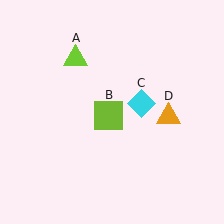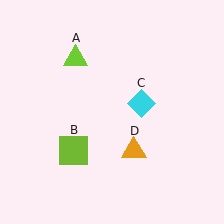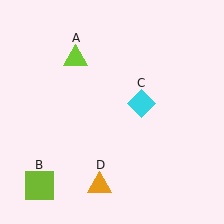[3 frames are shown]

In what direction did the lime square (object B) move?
The lime square (object B) moved down and to the left.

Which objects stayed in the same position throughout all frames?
Lime triangle (object A) and cyan diamond (object C) remained stationary.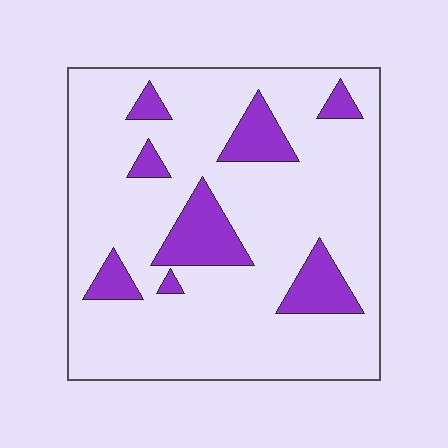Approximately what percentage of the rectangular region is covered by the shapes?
Approximately 15%.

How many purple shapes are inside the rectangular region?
8.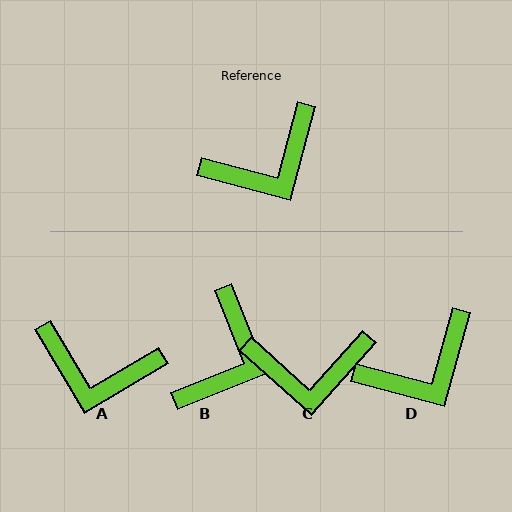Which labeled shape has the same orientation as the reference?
D.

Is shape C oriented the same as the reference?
No, it is off by about 27 degrees.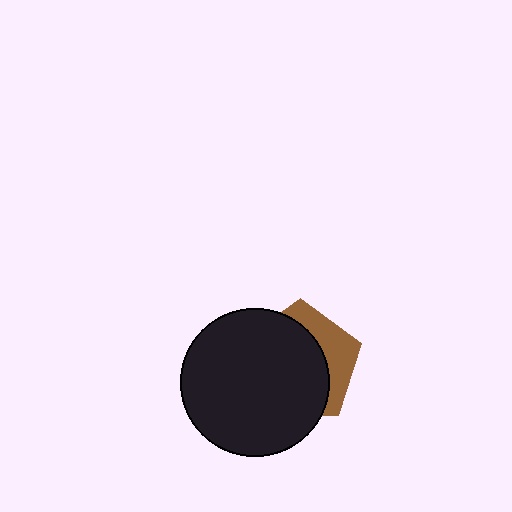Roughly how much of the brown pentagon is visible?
A small part of it is visible (roughly 31%).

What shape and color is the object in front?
The object in front is a black circle.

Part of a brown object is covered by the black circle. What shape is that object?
It is a pentagon.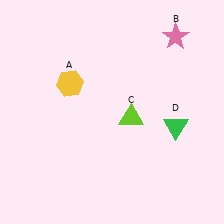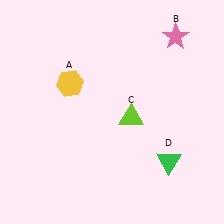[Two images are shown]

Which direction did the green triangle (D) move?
The green triangle (D) moved down.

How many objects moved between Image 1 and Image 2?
1 object moved between the two images.